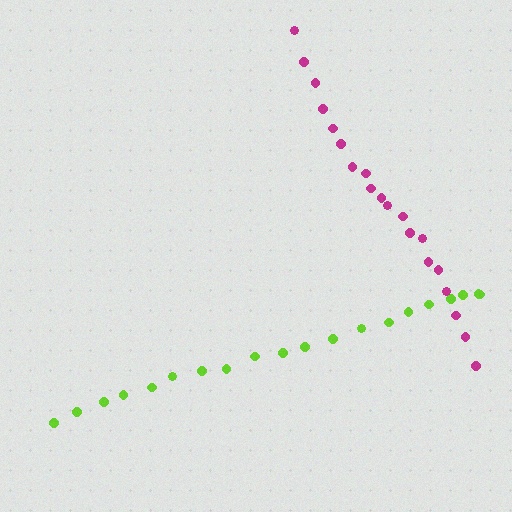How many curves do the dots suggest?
There are 2 distinct paths.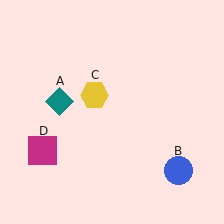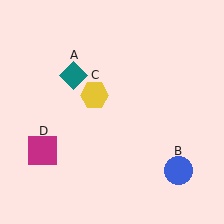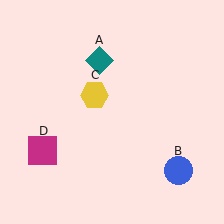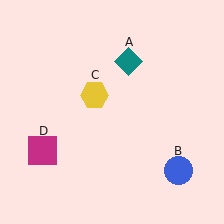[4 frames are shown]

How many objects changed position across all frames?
1 object changed position: teal diamond (object A).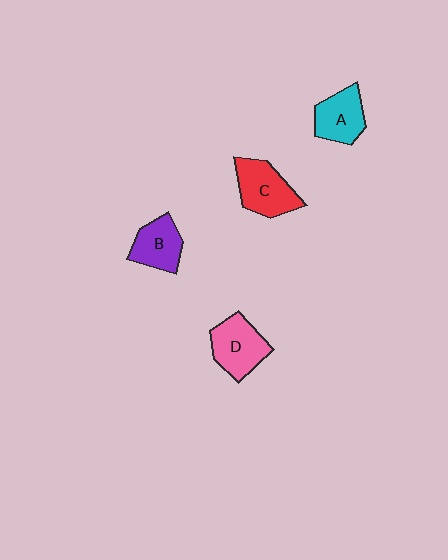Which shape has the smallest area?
Shape B (purple).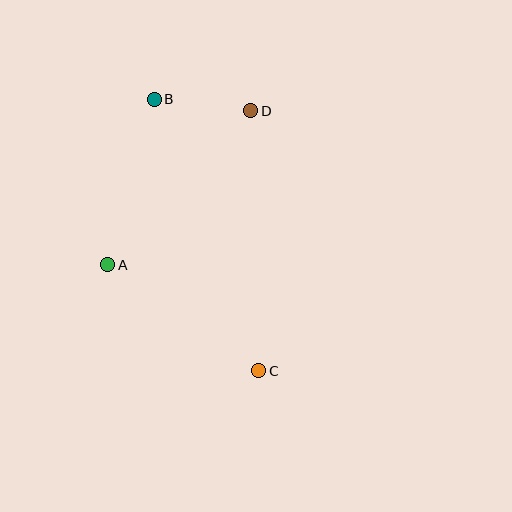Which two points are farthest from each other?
Points B and C are farthest from each other.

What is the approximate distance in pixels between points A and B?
The distance between A and B is approximately 172 pixels.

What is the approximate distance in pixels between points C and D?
The distance between C and D is approximately 260 pixels.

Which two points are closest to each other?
Points B and D are closest to each other.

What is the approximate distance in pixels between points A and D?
The distance between A and D is approximately 210 pixels.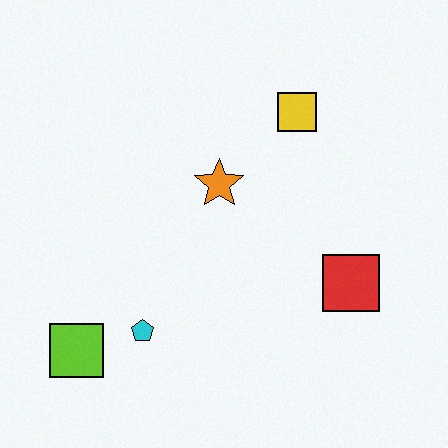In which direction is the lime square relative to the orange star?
The lime square is below the orange star.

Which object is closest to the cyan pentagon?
The lime square is closest to the cyan pentagon.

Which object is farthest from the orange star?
The lime square is farthest from the orange star.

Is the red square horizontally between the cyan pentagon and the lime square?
No